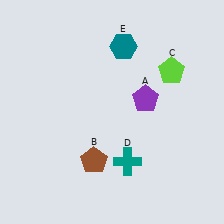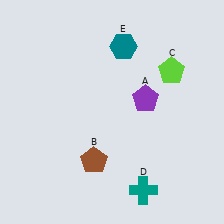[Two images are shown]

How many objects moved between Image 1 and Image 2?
1 object moved between the two images.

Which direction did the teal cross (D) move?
The teal cross (D) moved down.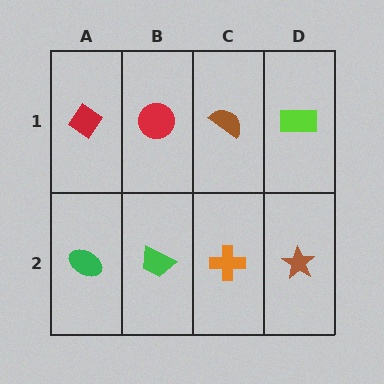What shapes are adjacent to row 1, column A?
A green ellipse (row 2, column A), a red circle (row 1, column B).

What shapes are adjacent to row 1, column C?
An orange cross (row 2, column C), a red circle (row 1, column B), a lime rectangle (row 1, column D).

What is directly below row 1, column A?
A green ellipse.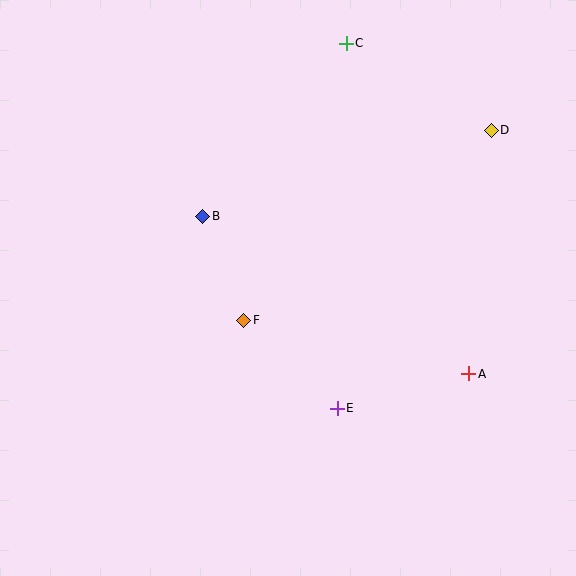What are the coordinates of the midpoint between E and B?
The midpoint between E and B is at (270, 312).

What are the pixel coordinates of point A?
Point A is at (469, 374).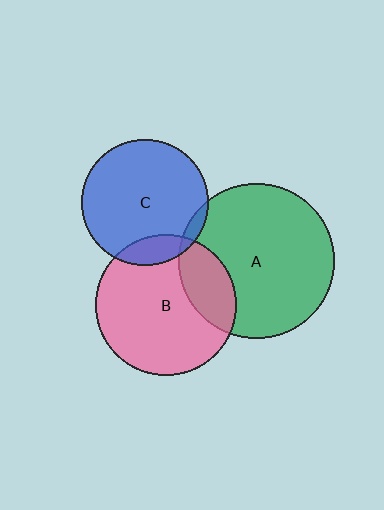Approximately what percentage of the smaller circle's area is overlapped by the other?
Approximately 15%.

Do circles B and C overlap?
Yes.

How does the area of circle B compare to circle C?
Approximately 1.3 times.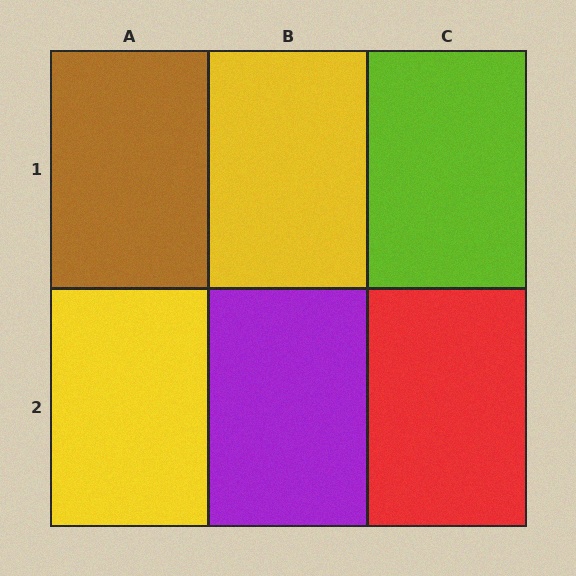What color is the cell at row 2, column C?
Red.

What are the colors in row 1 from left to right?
Brown, yellow, lime.